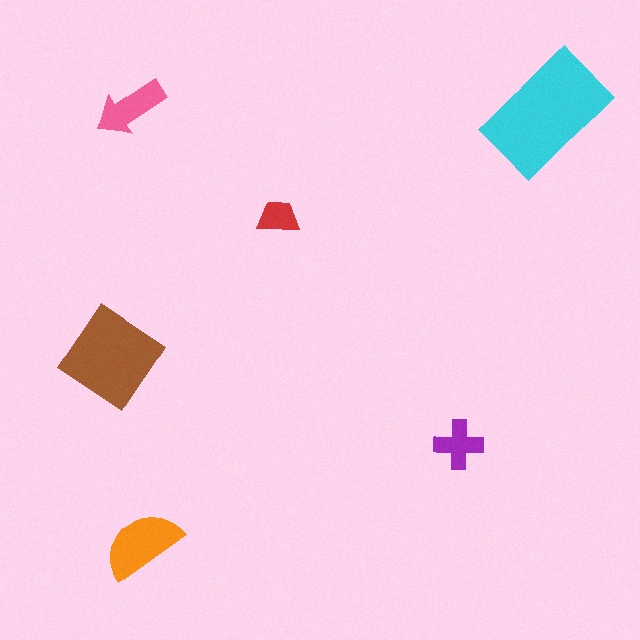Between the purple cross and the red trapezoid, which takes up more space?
The purple cross.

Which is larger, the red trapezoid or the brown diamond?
The brown diamond.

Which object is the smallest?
The red trapezoid.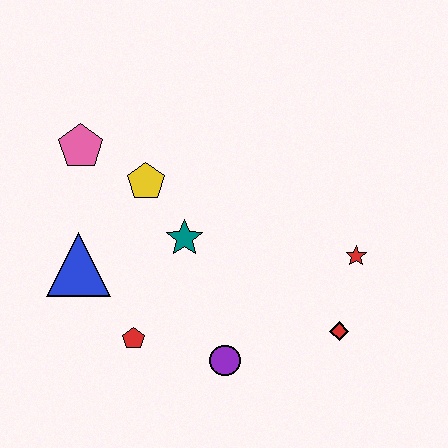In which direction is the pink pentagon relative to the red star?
The pink pentagon is to the left of the red star.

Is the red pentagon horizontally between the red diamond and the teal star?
No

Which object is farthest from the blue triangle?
The red star is farthest from the blue triangle.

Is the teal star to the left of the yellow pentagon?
No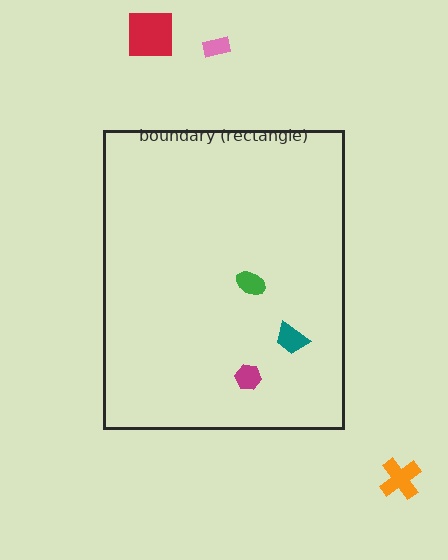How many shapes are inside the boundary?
3 inside, 3 outside.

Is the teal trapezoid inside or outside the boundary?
Inside.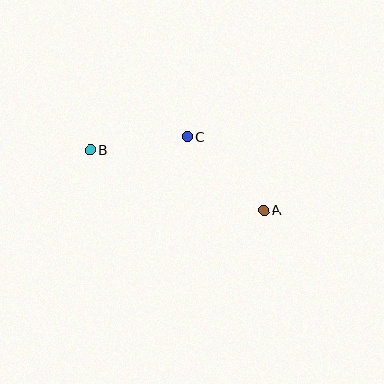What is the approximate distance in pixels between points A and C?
The distance between A and C is approximately 106 pixels.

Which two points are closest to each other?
Points B and C are closest to each other.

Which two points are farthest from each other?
Points A and B are farthest from each other.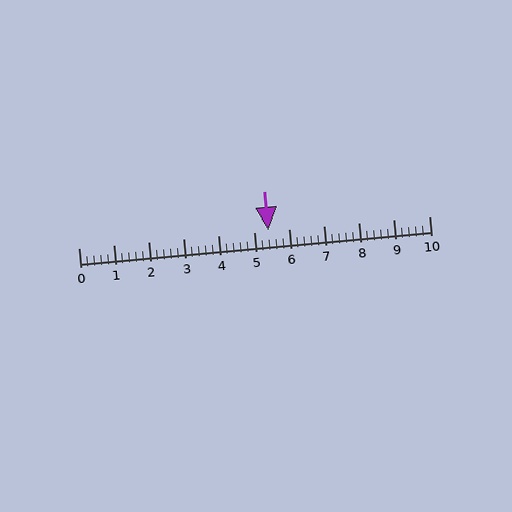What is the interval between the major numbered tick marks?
The major tick marks are spaced 1 units apart.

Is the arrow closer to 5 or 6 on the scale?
The arrow is closer to 5.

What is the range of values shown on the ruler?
The ruler shows values from 0 to 10.